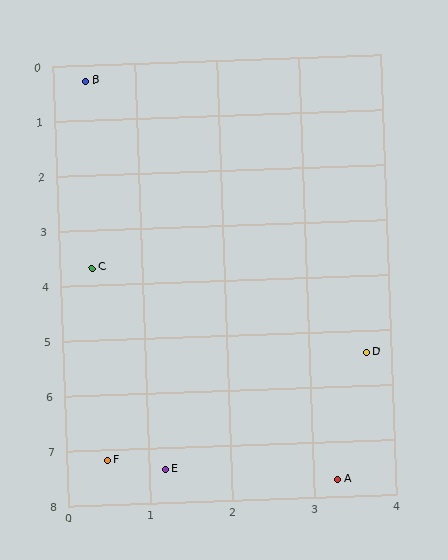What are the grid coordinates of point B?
Point B is at approximately (0.4, 0.3).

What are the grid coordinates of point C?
Point C is at approximately (0.4, 3.7).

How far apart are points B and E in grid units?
Points B and E are about 7.1 grid units apart.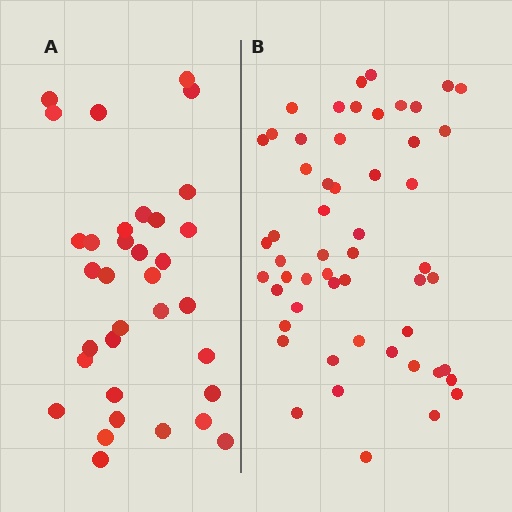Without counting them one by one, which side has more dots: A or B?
Region B (the right region) has more dots.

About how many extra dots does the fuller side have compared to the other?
Region B has approximately 20 more dots than region A.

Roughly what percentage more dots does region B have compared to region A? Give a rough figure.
About 60% more.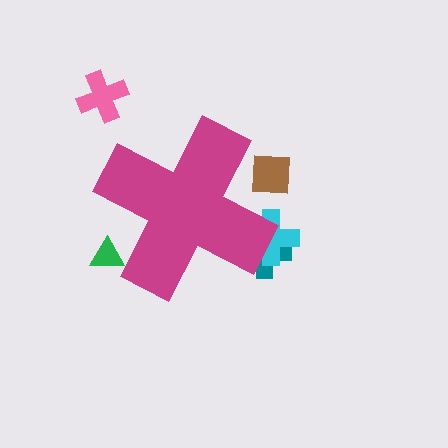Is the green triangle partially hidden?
Yes, the green triangle is partially hidden behind the magenta cross.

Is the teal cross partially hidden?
Yes, the teal cross is partially hidden behind the magenta cross.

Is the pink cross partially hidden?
No, the pink cross is fully visible.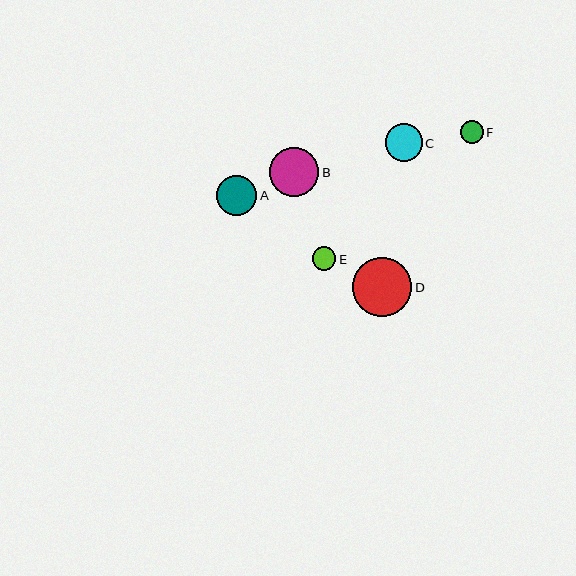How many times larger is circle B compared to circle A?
Circle B is approximately 1.2 times the size of circle A.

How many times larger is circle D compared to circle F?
Circle D is approximately 2.6 times the size of circle F.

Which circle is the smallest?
Circle F is the smallest with a size of approximately 22 pixels.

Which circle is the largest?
Circle D is the largest with a size of approximately 59 pixels.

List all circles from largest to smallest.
From largest to smallest: D, B, A, C, E, F.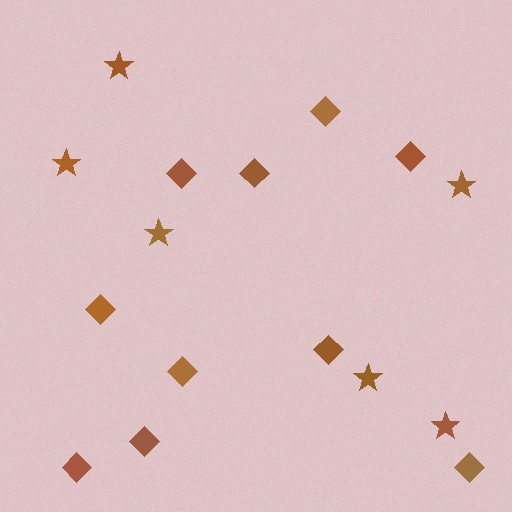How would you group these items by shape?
There are 2 groups: one group of diamonds (10) and one group of stars (6).